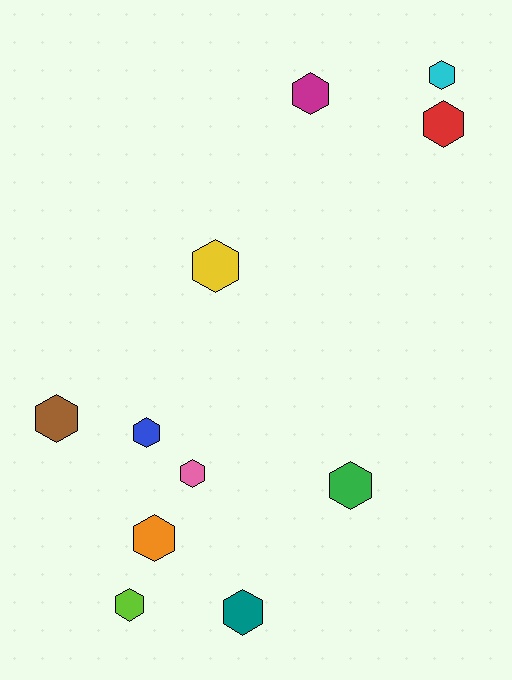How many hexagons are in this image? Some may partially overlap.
There are 11 hexagons.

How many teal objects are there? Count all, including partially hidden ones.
There is 1 teal object.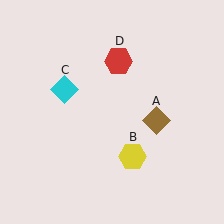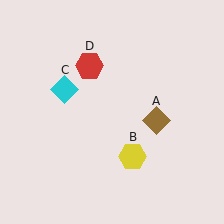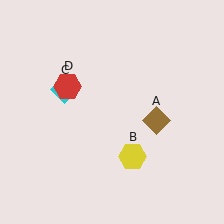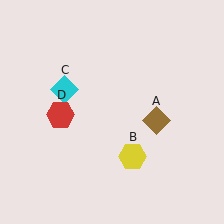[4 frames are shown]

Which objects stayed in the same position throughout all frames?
Brown diamond (object A) and yellow hexagon (object B) and cyan diamond (object C) remained stationary.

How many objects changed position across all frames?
1 object changed position: red hexagon (object D).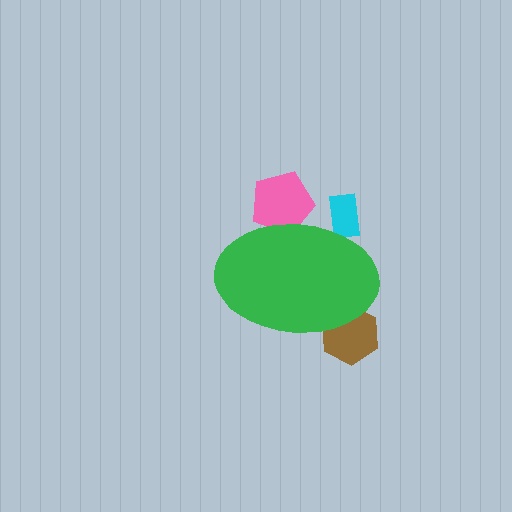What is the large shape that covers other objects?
A green ellipse.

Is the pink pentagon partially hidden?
Yes, the pink pentagon is partially hidden behind the green ellipse.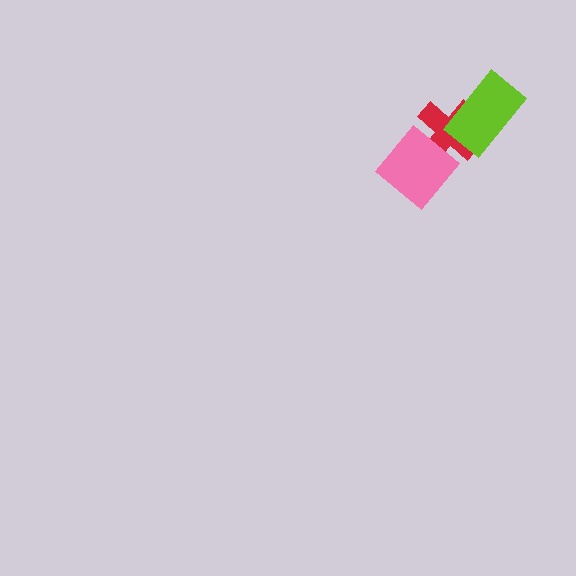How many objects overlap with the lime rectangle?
1 object overlaps with the lime rectangle.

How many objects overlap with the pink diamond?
1 object overlaps with the pink diamond.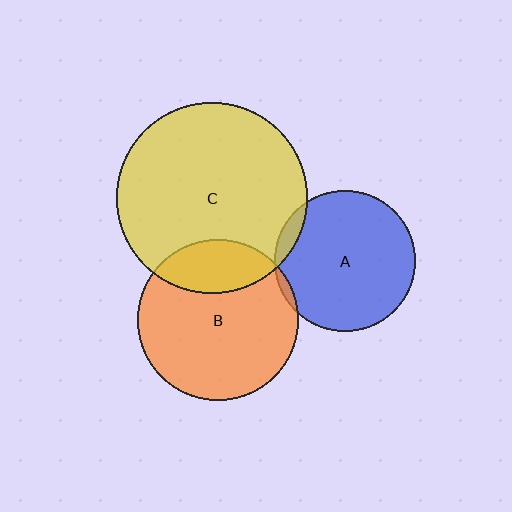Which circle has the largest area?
Circle C (yellow).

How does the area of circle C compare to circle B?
Approximately 1.4 times.